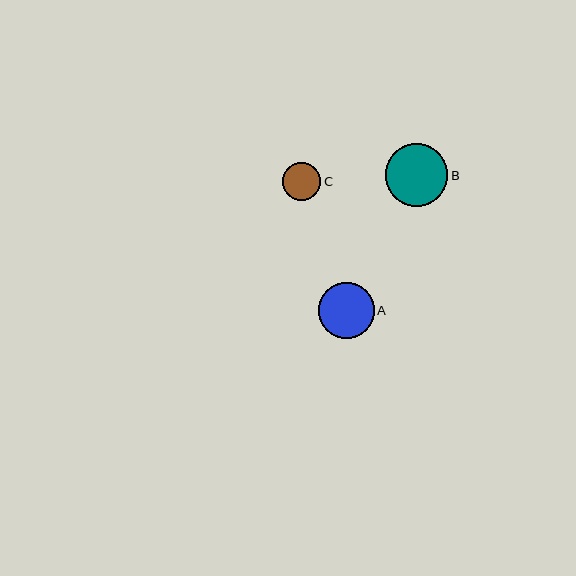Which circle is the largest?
Circle B is the largest with a size of approximately 63 pixels.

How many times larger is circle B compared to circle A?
Circle B is approximately 1.1 times the size of circle A.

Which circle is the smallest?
Circle C is the smallest with a size of approximately 38 pixels.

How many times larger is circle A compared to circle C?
Circle A is approximately 1.5 times the size of circle C.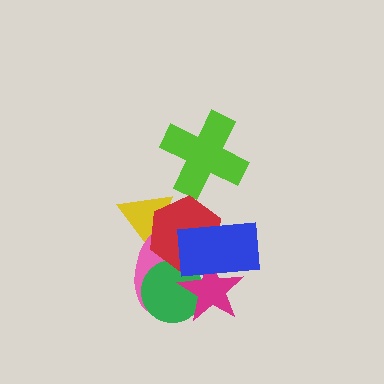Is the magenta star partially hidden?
Yes, it is partially covered by another shape.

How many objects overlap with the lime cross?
0 objects overlap with the lime cross.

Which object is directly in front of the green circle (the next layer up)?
The red hexagon is directly in front of the green circle.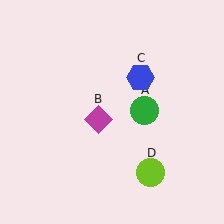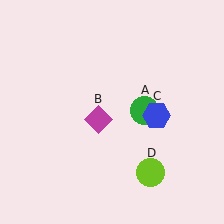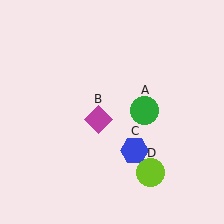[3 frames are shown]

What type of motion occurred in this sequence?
The blue hexagon (object C) rotated clockwise around the center of the scene.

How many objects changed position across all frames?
1 object changed position: blue hexagon (object C).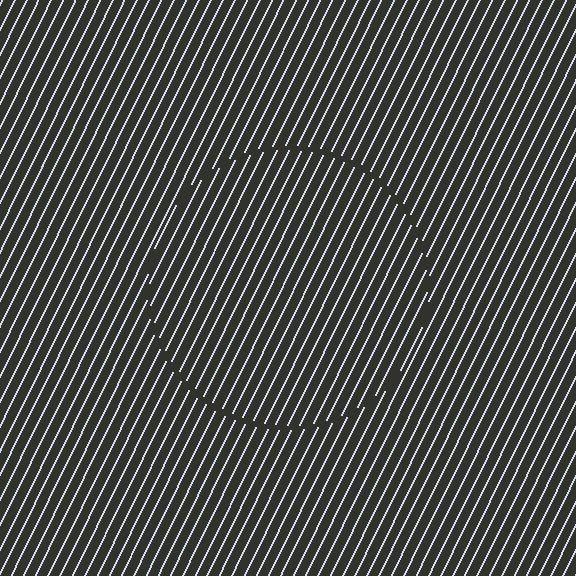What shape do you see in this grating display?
An illusory circle. The interior of the shape contains the same grating, shifted by half a period — the contour is defined by the phase discontinuity where line-ends from the inner and outer gratings abut.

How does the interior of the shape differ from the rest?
The interior of the shape contains the same grating, shifted by half a period — the contour is defined by the phase discontinuity where line-ends from the inner and outer gratings abut.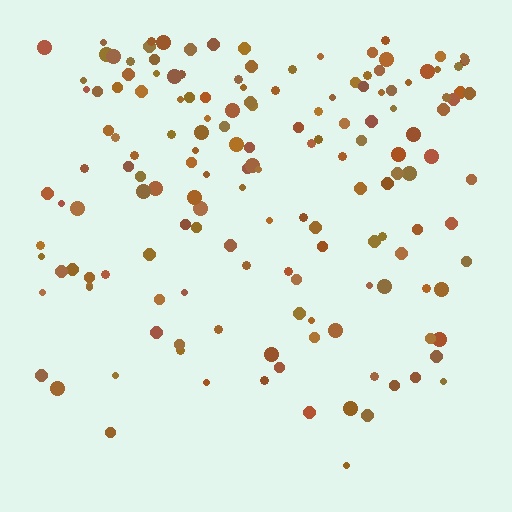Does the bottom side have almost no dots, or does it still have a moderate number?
Still a moderate number, just noticeably fewer than the top.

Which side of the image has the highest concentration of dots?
The top.